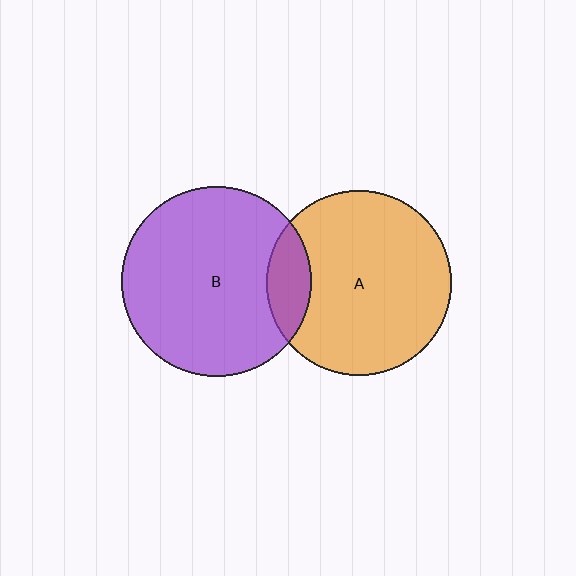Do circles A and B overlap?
Yes.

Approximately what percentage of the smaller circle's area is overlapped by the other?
Approximately 15%.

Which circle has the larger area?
Circle B (purple).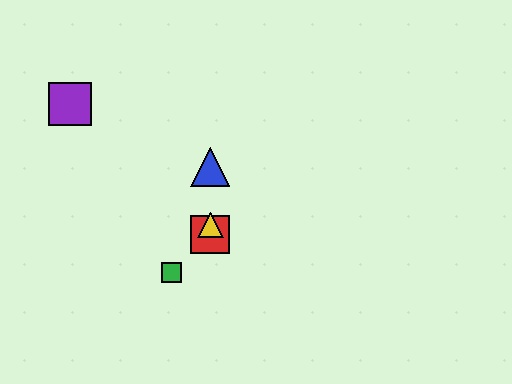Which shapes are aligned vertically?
The red square, the blue triangle, the yellow triangle are aligned vertically.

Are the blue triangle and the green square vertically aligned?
No, the blue triangle is at x≈210 and the green square is at x≈171.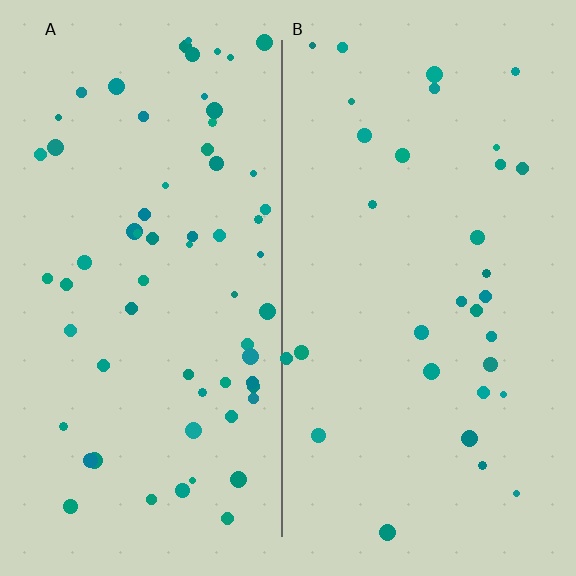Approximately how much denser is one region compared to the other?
Approximately 2.0× — region A over region B.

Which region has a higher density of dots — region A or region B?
A (the left).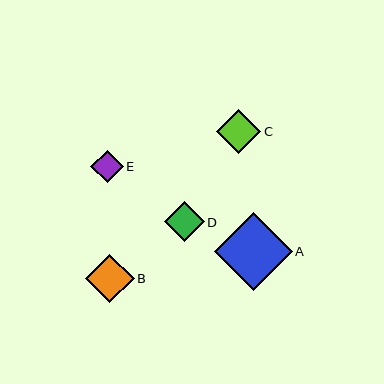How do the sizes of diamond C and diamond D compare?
Diamond C and diamond D are approximately the same size.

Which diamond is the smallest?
Diamond E is the smallest with a size of approximately 32 pixels.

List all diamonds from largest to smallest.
From largest to smallest: A, B, C, D, E.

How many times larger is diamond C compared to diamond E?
Diamond C is approximately 1.4 times the size of diamond E.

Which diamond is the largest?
Diamond A is the largest with a size of approximately 78 pixels.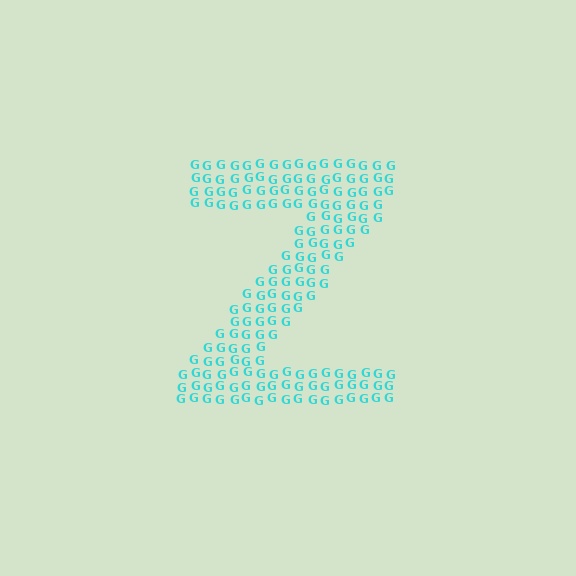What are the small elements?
The small elements are letter G's.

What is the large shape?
The large shape is the letter Z.